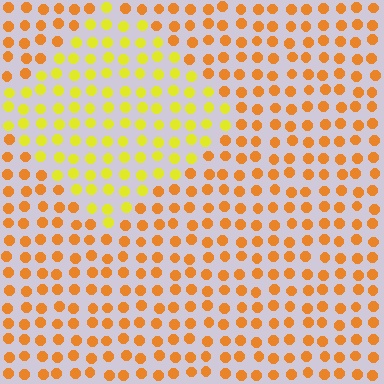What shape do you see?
I see a diamond.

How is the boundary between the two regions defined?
The boundary is defined purely by a slight shift in hue (about 34 degrees). Spacing, size, and orientation are identical on both sides.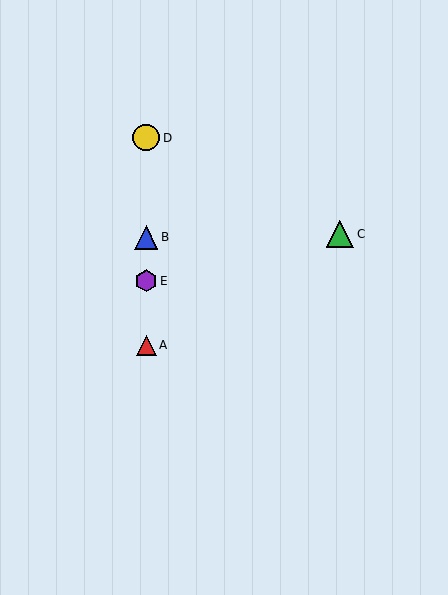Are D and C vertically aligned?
No, D is at x≈146 and C is at x≈340.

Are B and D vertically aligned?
Yes, both are at x≈146.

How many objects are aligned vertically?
4 objects (A, B, D, E) are aligned vertically.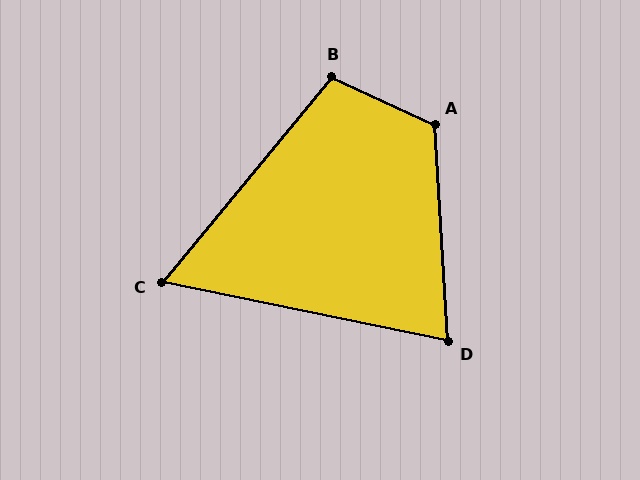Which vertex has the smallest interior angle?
C, at approximately 62 degrees.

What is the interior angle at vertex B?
Approximately 105 degrees (obtuse).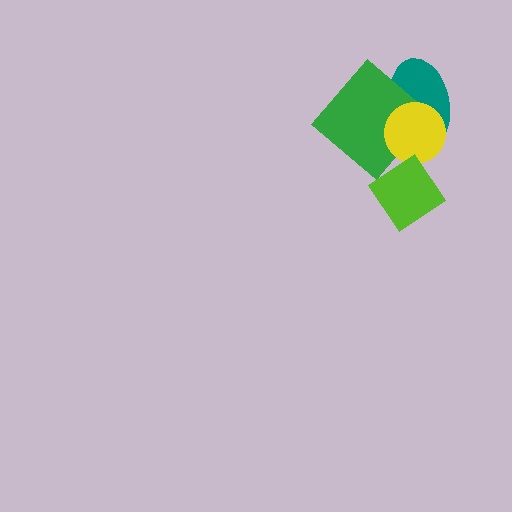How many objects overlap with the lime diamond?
0 objects overlap with the lime diamond.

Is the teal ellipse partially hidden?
Yes, it is partially covered by another shape.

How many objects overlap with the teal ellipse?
2 objects overlap with the teal ellipse.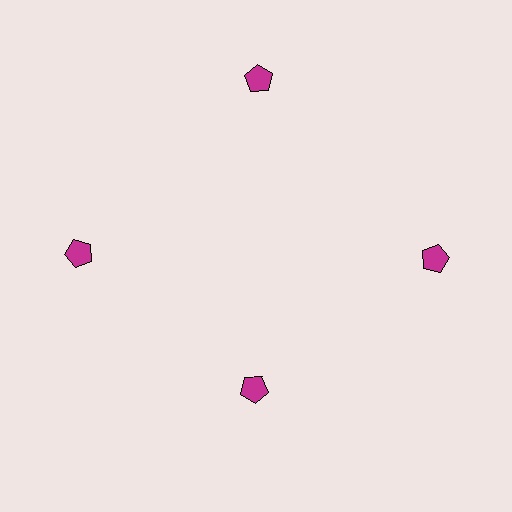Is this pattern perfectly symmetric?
No. The 4 magenta pentagons are arranged in a ring, but one element near the 6 o'clock position is pulled inward toward the center, breaking the 4-fold rotational symmetry.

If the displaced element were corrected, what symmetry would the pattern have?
It would have 4-fold rotational symmetry — the pattern would map onto itself every 90 degrees.